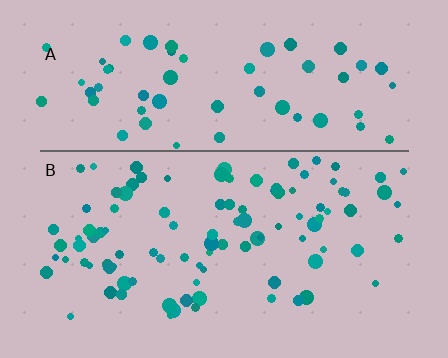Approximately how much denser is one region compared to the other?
Approximately 1.6× — region B over region A.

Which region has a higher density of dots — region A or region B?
B (the bottom).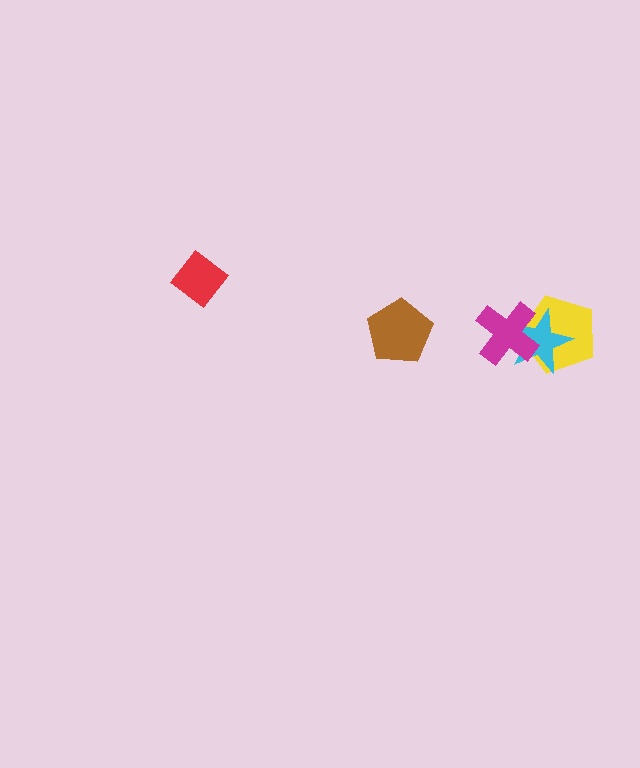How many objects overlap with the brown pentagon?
0 objects overlap with the brown pentagon.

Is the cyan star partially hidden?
Yes, it is partially covered by another shape.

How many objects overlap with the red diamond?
0 objects overlap with the red diamond.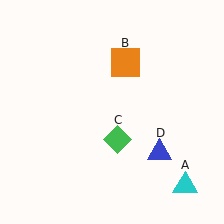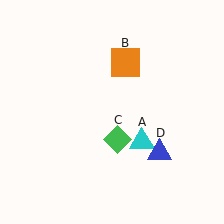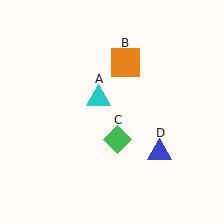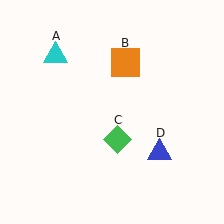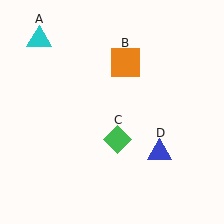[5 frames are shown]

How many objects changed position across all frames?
1 object changed position: cyan triangle (object A).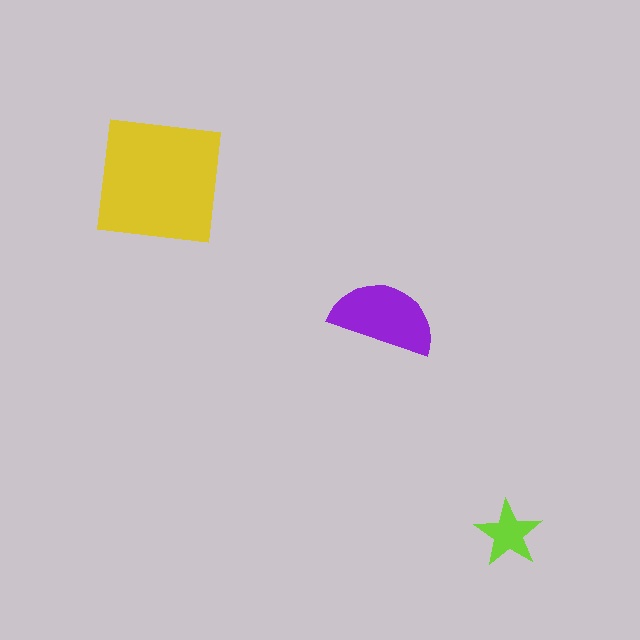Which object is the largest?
The yellow square.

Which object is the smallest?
The lime star.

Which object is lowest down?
The lime star is bottommost.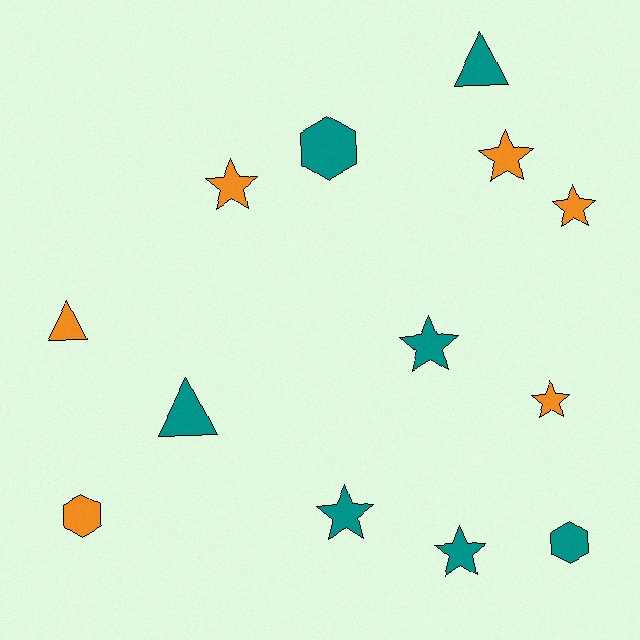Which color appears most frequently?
Teal, with 7 objects.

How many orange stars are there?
There are 4 orange stars.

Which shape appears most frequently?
Star, with 7 objects.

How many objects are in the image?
There are 13 objects.